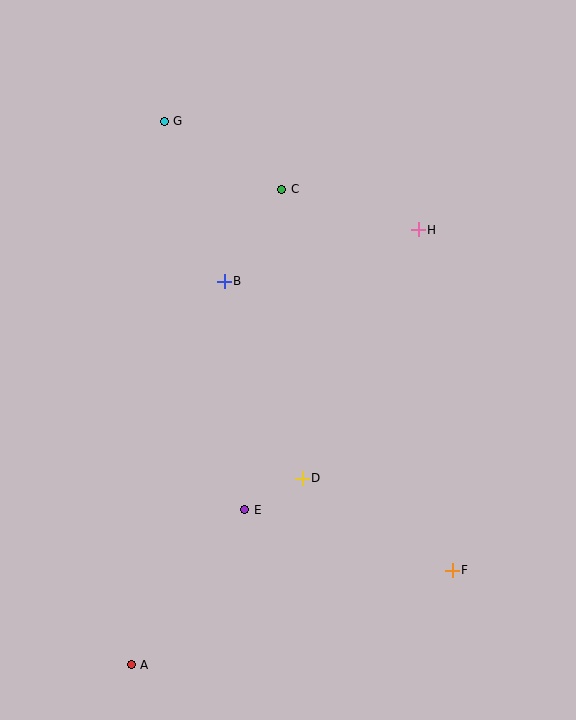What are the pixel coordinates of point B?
Point B is at (224, 281).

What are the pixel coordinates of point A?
Point A is at (131, 665).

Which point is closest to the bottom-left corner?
Point A is closest to the bottom-left corner.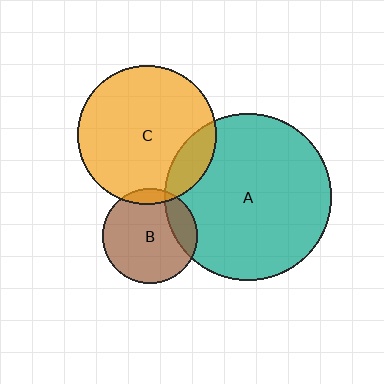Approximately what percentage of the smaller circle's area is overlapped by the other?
Approximately 10%.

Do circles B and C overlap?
Yes.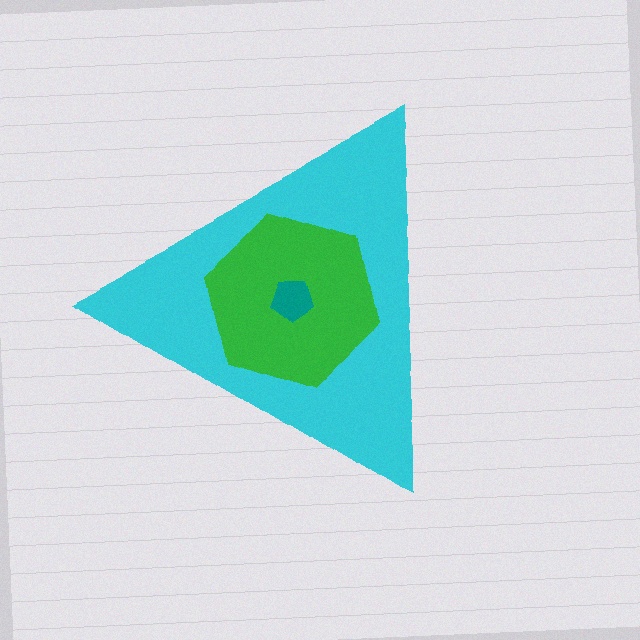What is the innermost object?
The teal pentagon.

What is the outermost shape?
The cyan triangle.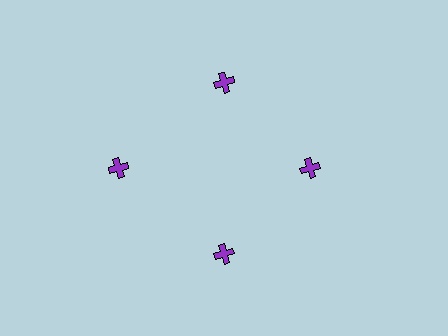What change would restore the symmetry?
The symmetry would be restored by moving it inward, back onto the ring so that all 4 crosses sit at equal angles and equal distance from the center.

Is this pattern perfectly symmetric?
No. The 4 purple crosses are arranged in a ring, but one element near the 9 o'clock position is pushed outward from the center, breaking the 4-fold rotational symmetry.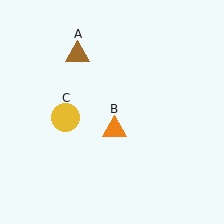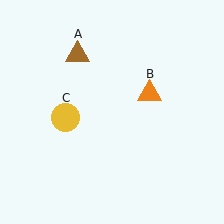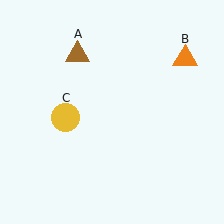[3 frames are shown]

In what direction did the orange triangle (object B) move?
The orange triangle (object B) moved up and to the right.